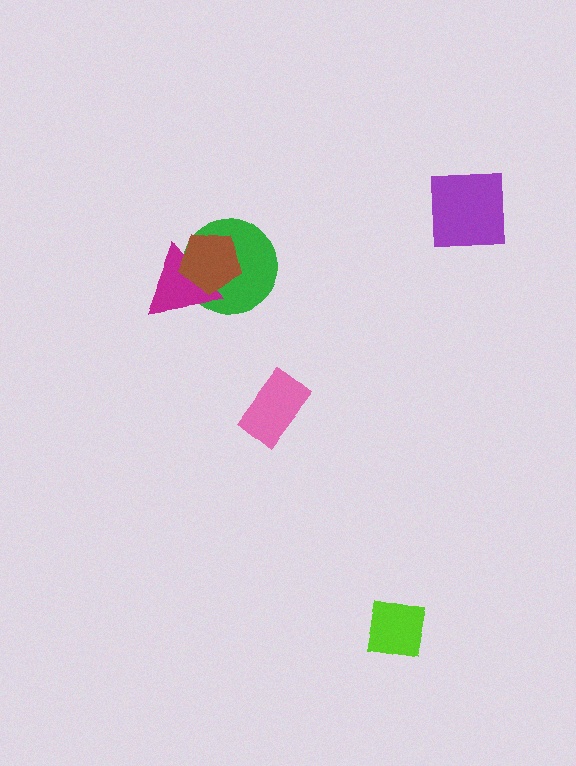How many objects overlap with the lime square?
0 objects overlap with the lime square.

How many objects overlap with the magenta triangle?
2 objects overlap with the magenta triangle.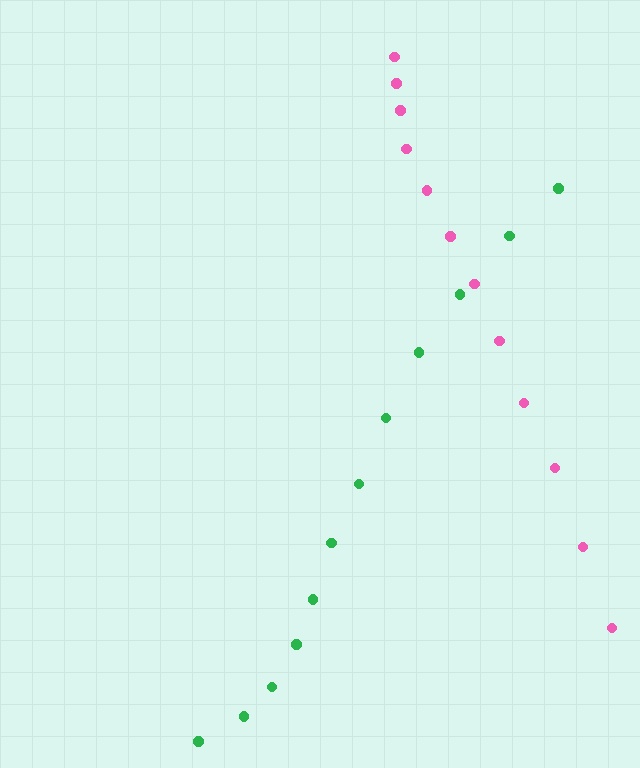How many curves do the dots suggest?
There are 2 distinct paths.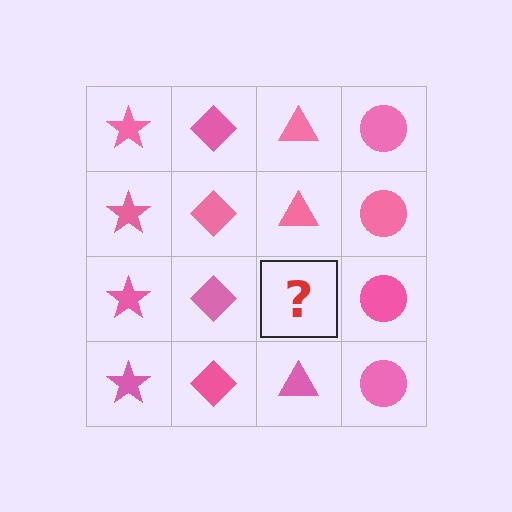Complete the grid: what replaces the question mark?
The question mark should be replaced with a pink triangle.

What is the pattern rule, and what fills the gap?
The rule is that each column has a consistent shape. The gap should be filled with a pink triangle.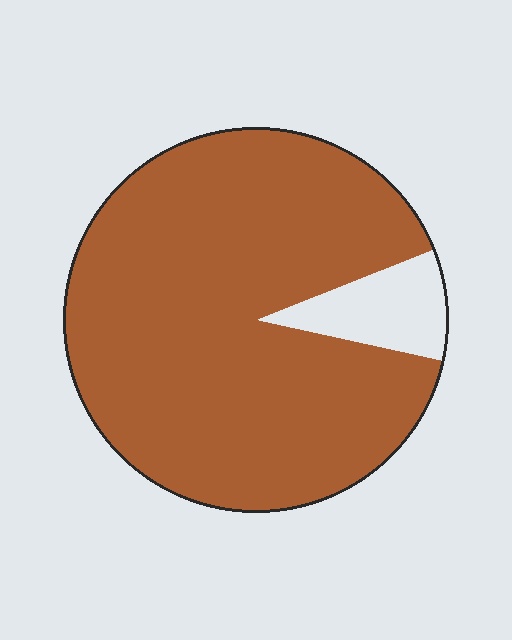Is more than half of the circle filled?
Yes.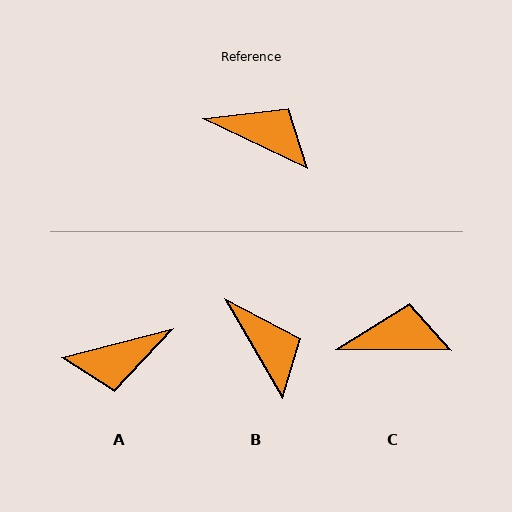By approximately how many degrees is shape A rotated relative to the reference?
Approximately 140 degrees clockwise.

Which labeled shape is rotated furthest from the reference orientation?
A, about 140 degrees away.